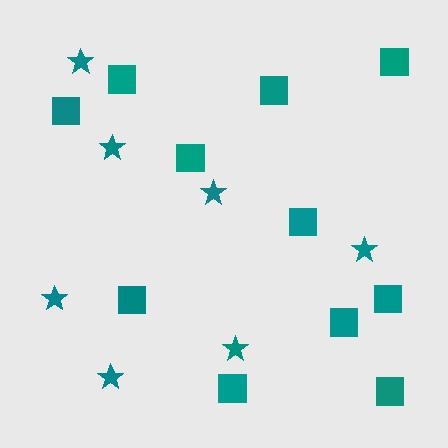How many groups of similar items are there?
There are 2 groups: one group of squares (11) and one group of stars (7).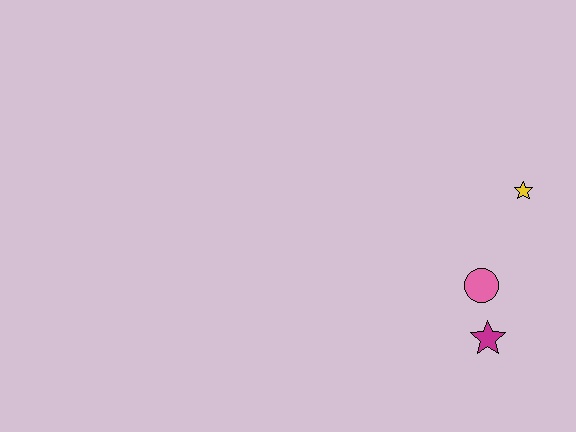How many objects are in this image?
There are 3 objects.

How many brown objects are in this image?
There are no brown objects.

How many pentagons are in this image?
There are no pentagons.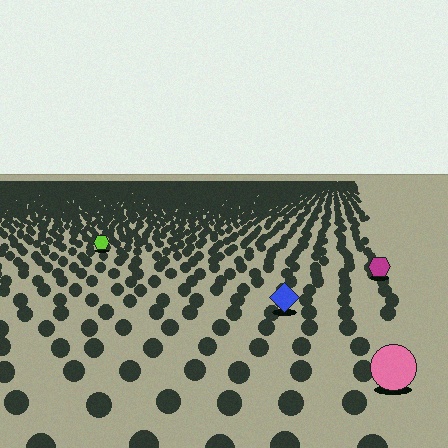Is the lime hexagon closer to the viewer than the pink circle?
No. The pink circle is closer — you can tell from the texture gradient: the ground texture is coarser near it.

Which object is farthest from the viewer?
The lime hexagon is farthest from the viewer. It appears smaller and the ground texture around it is denser.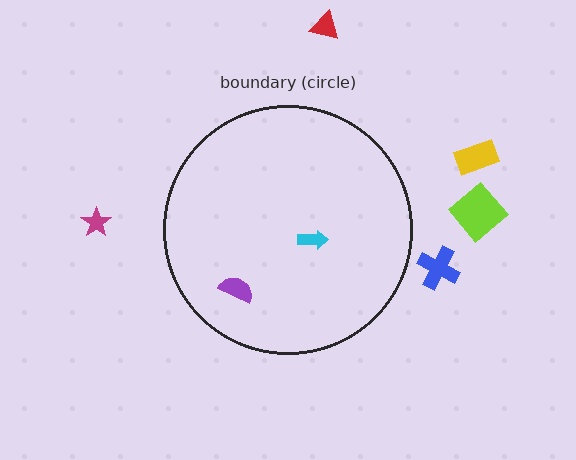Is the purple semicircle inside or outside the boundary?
Inside.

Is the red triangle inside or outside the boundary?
Outside.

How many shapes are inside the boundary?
2 inside, 5 outside.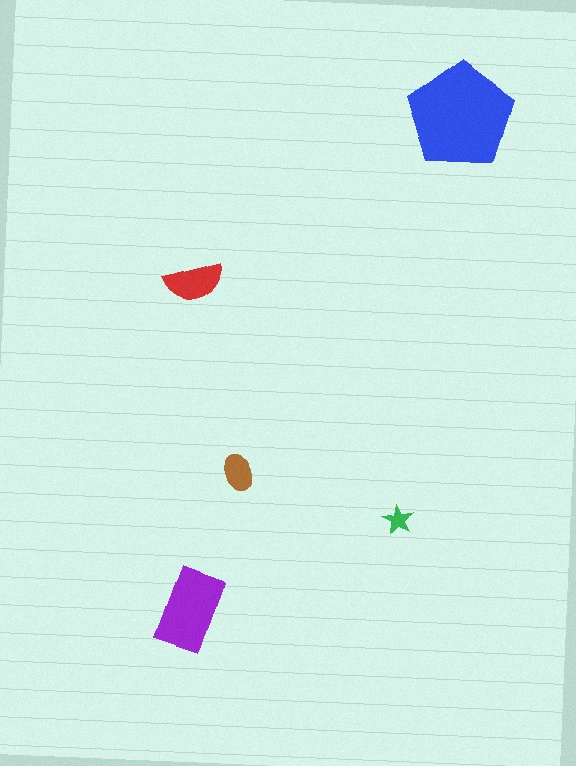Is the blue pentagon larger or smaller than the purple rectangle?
Larger.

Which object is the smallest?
The green star.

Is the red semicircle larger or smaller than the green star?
Larger.